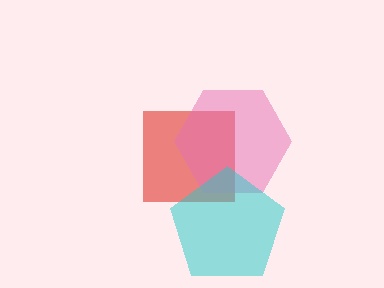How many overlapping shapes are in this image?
There are 3 overlapping shapes in the image.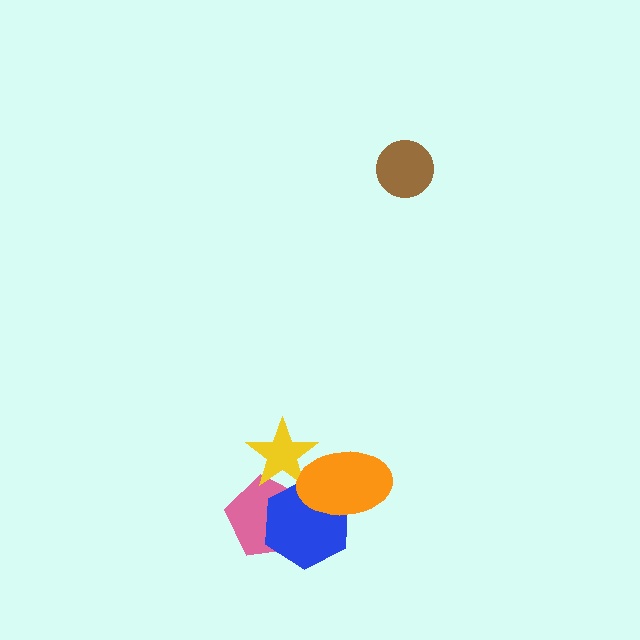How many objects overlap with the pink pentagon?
2 objects overlap with the pink pentagon.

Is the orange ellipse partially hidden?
No, no other shape covers it.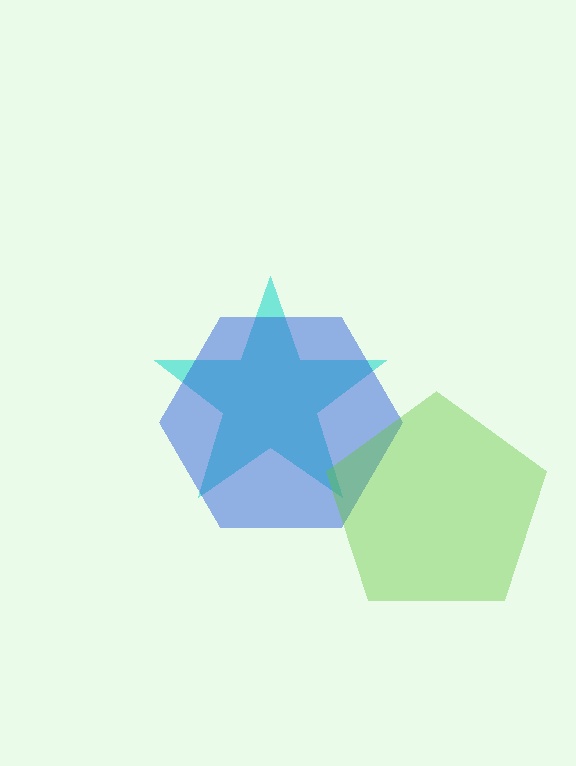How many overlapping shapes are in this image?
There are 3 overlapping shapes in the image.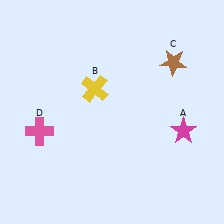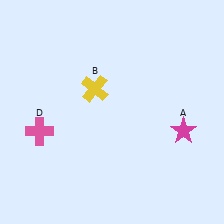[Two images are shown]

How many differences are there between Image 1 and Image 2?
There is 1 difference between the two images.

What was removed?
The brown star (C) was removed in Image 2.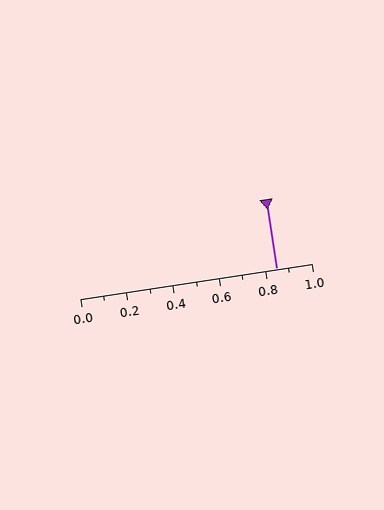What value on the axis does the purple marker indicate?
The marker indicates approximately 0.85.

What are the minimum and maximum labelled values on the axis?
The axis runs from 0.0 to 1.0.